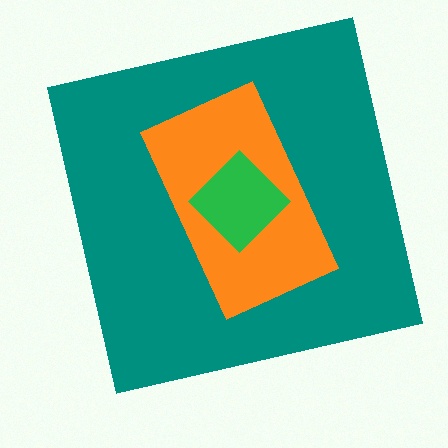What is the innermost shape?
The green diamond.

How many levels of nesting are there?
3.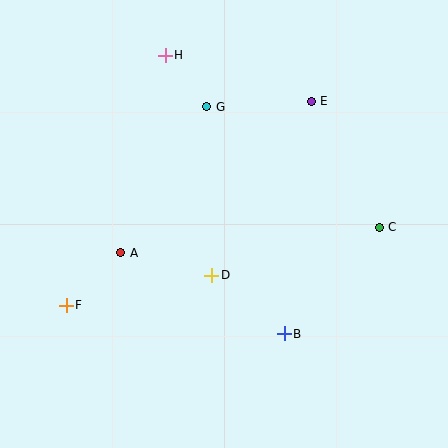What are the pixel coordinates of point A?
Point A is at (121, 253).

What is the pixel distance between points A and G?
The distance between A and G is 169 pixels.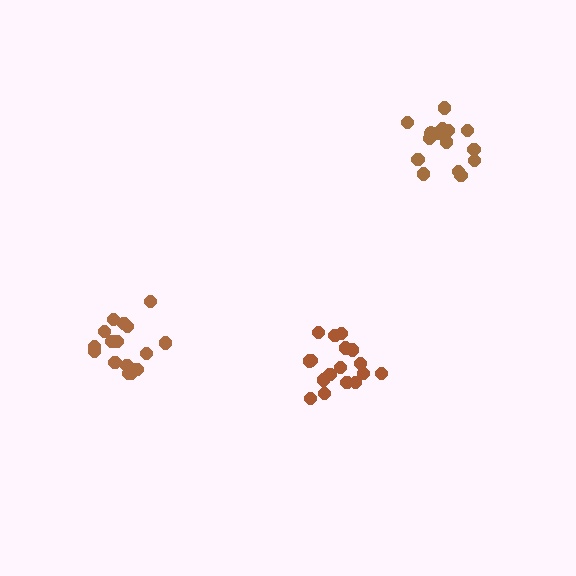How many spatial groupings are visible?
There are 3 spatial groupings.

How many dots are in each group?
Group 1: 17 dots, Group 2: 15 dots, Group 3: 17 dots (49 total).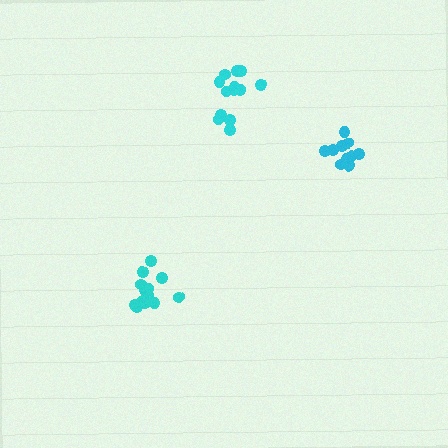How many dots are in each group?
Group 1: 10 dots, Group 2: 13 dots, Group 3: 14 dots (37 total).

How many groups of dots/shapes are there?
There are 3 groups.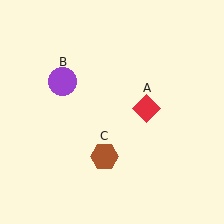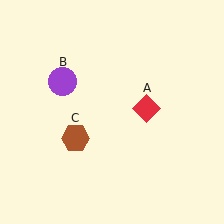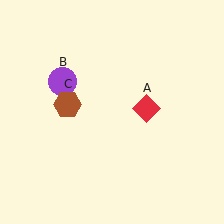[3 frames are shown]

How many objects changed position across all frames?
1 object changed position: brown hexagon (object C).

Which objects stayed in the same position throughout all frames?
Red diamond (object A) and purple circle (object B) remained stationary.